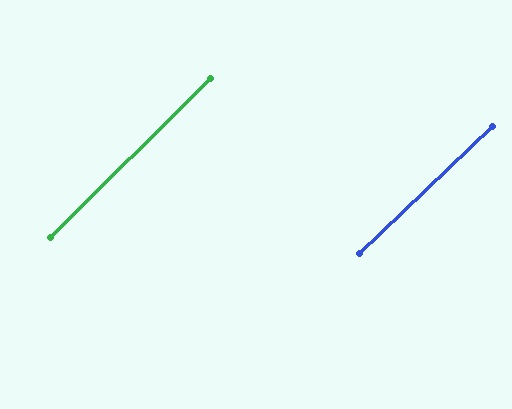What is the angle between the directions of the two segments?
Approximately 1 degree.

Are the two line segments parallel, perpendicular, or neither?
Parallel — their directions differ by only 1.2°.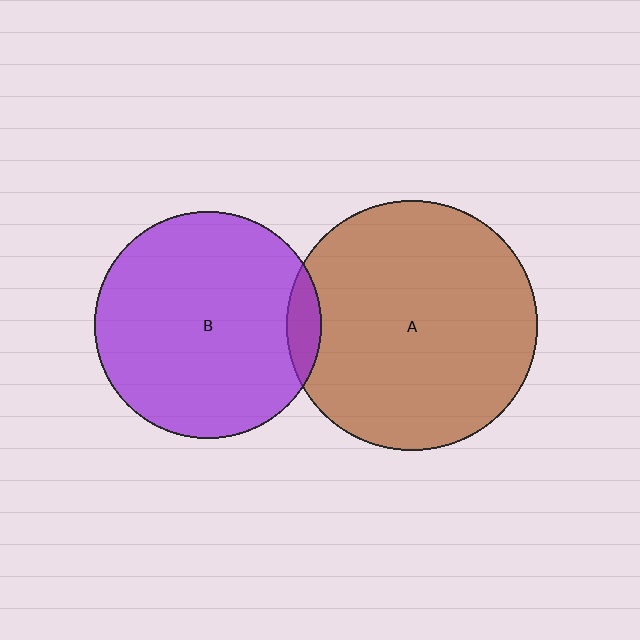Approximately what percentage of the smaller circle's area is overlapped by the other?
Approximately 5%.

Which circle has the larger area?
Circle A (brown).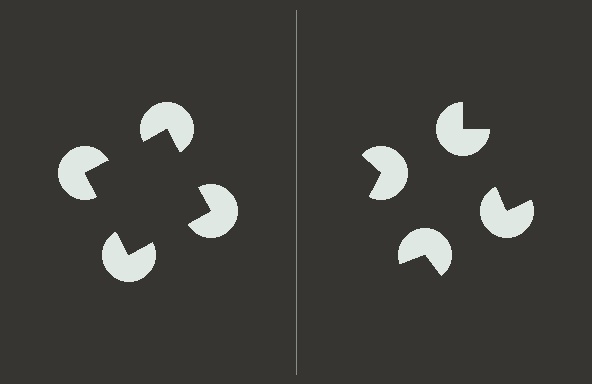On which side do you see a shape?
An illusory square appears on the left side. On the right side the wedge cuts are rotated, so no coherent shape forms.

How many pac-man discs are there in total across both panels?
8 — 4 on each side.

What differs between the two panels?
The pac-man discs are positioned identically on both sides; only the wedge orientations differ. On the left they align to a square; on the right they are misaligned.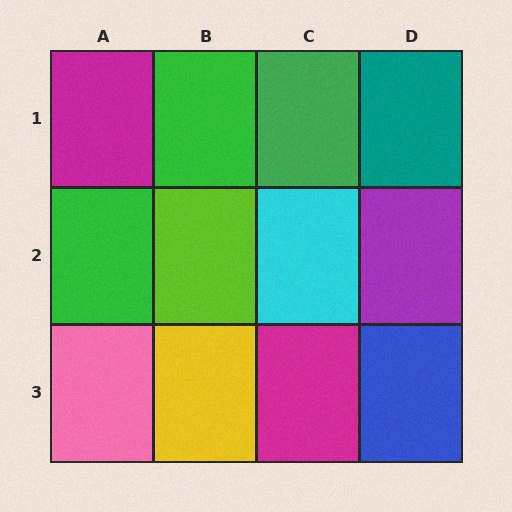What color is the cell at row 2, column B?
Lime.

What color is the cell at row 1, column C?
Green.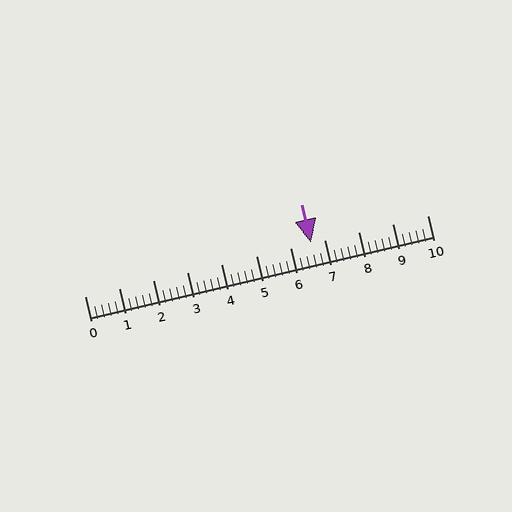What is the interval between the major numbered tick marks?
The major tick marks are spaced 1 units apart.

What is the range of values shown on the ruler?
The ruler shows values from 0 to 10.